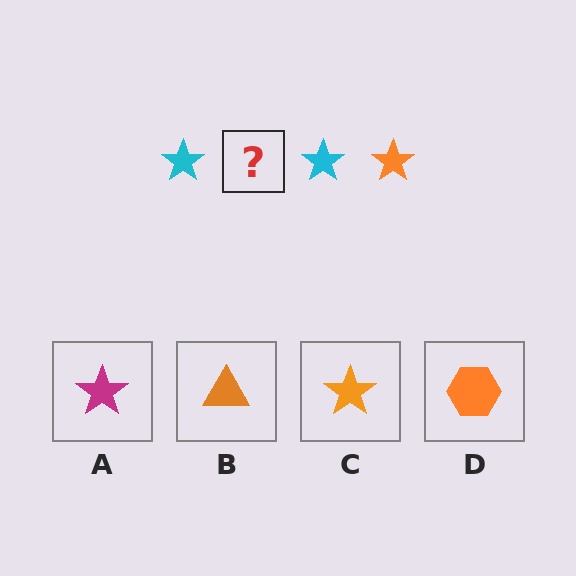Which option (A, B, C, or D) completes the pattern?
C.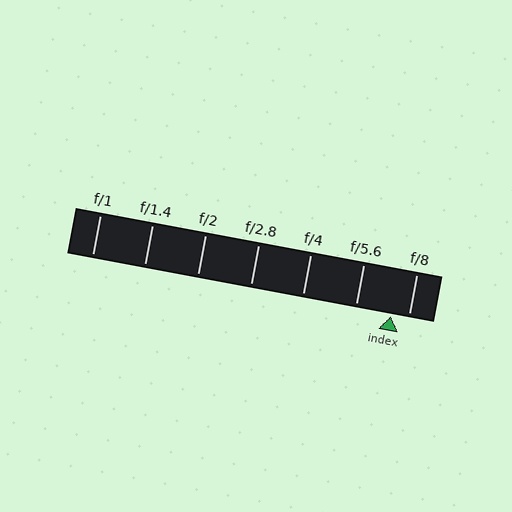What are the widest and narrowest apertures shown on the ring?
The widest aperture shown is f/1 and the narrowest is f/8.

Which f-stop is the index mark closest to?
The index mark is closest to f/8.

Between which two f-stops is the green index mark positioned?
The index mark is between f/5.6 and f/8.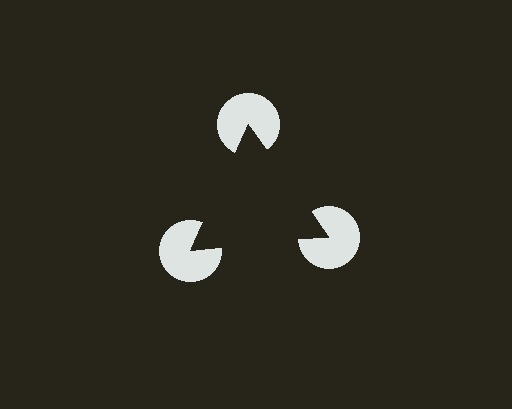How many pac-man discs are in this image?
There are 3 — one at each vertex of the illusory triangle.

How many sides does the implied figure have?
3 sides.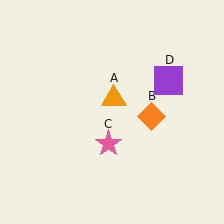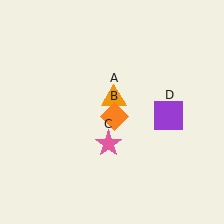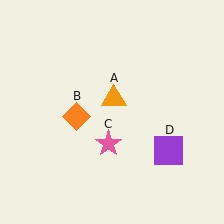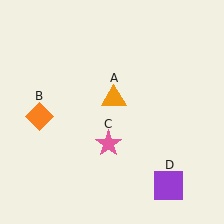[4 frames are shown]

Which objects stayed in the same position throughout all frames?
Orange triangle (object A) and pink star (object C) remained stationary.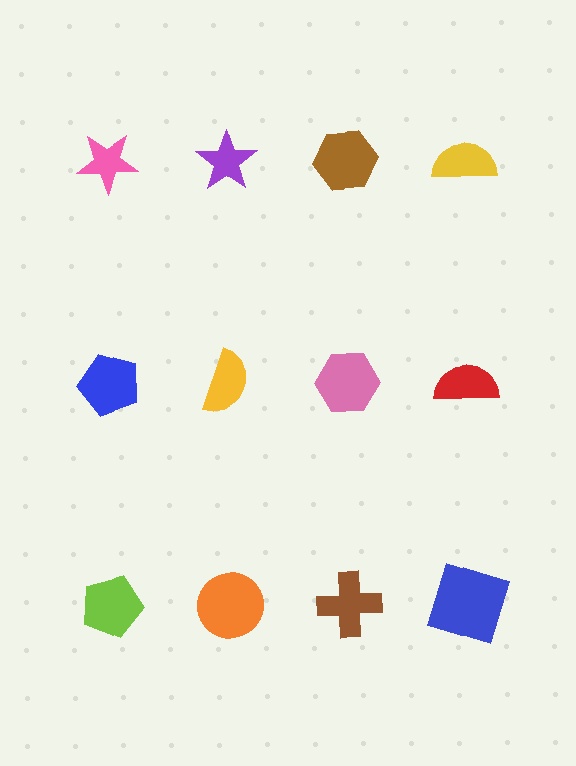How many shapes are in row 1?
4 shapes.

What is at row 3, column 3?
A brown cross.